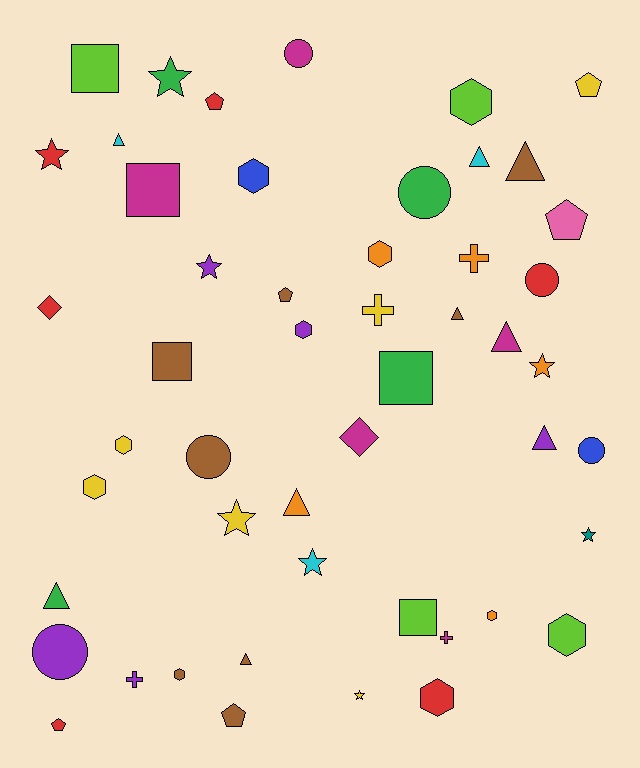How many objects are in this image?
There are 50 objects.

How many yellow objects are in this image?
There are 6 yellow objects.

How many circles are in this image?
There are 6 circles.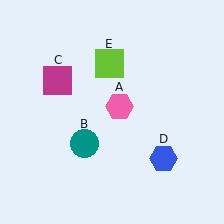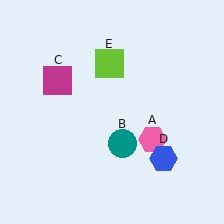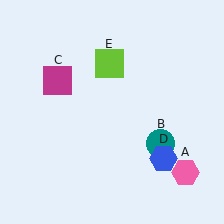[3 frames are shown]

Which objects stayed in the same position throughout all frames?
Magenta square (object C) and blue hexagon (object D) and lime square (object E) remained stationary.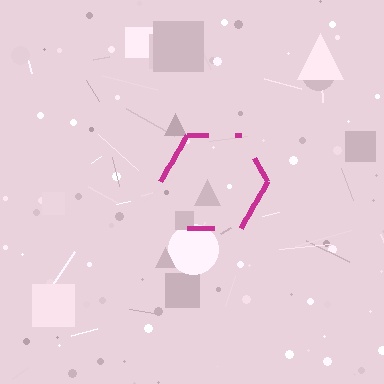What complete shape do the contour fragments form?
The contour fragments form a hexagon.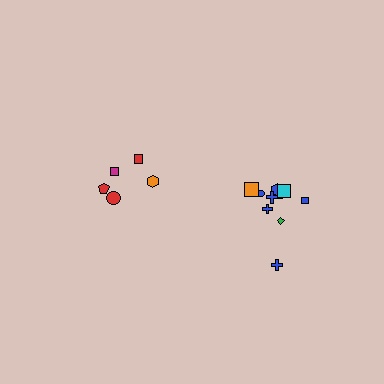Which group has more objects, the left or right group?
The right group.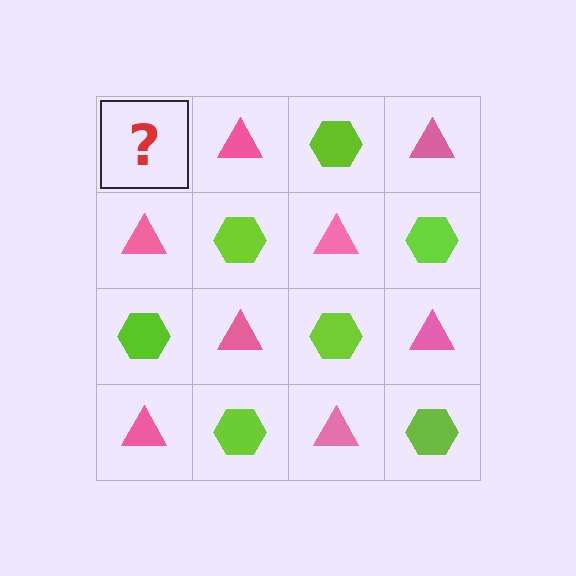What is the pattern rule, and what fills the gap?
The rule is that it alternates lime hexagon and pink triangle in a checkerboard pattern. The gap should be filled with a lime hexagon.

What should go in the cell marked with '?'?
The missing cell should contain a lime hexagon.